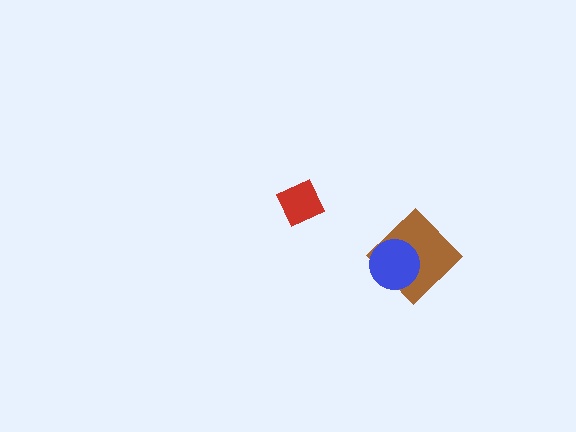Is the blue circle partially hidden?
No, no other shape covers it.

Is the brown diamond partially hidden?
Yes, it is partially covered by another shape.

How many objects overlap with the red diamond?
0 objects overlap with the red diamond.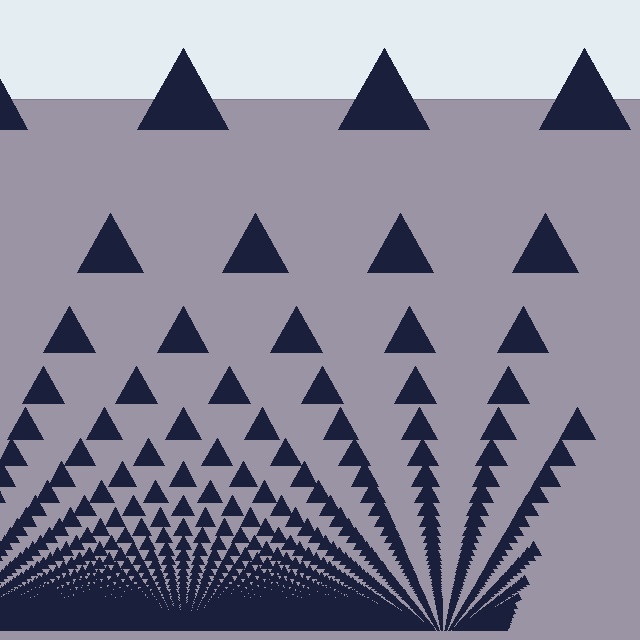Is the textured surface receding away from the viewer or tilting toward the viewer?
The surface appears to tilt toward the viewer. Texture elements get larger and sparser toward the top.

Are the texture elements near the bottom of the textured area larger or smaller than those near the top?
Smaller. The gradient is inverted — elements near the bottom are smaller and denser.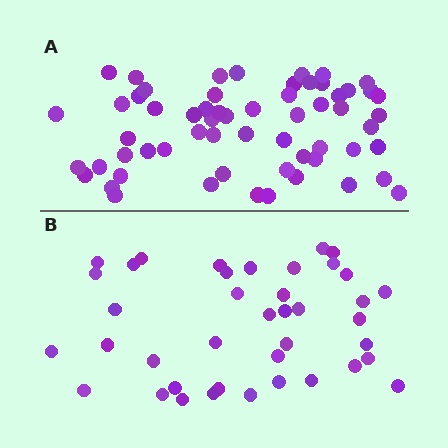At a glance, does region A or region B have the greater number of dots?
Region A (the top region) has more dots.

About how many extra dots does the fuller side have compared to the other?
Region A has approximately 20 more dots than region B.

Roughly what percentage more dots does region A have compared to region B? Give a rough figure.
About 50% more.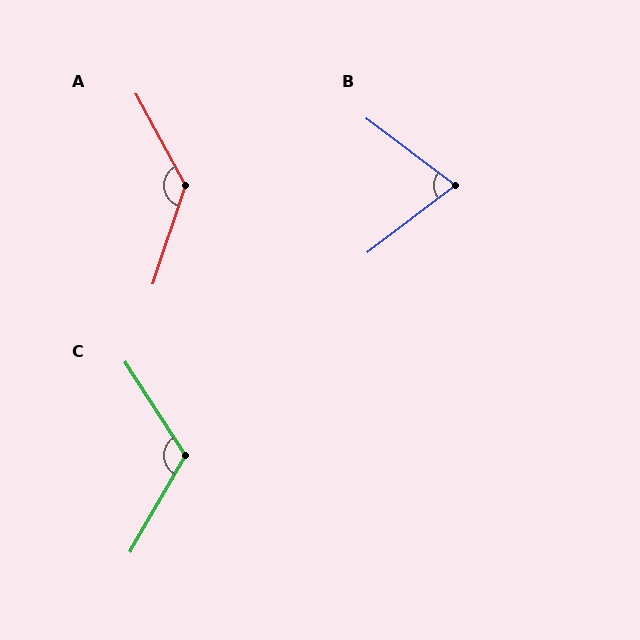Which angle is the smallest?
B, at approximately 74 degrees.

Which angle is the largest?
A, at approximately 133 degrees.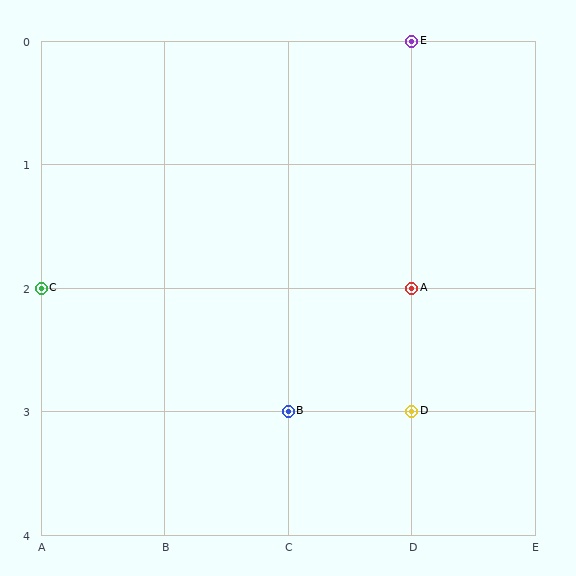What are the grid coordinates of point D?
Point D is at grid coordinates (D, 3).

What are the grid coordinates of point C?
Point C is at grid coordinates (A, 2).